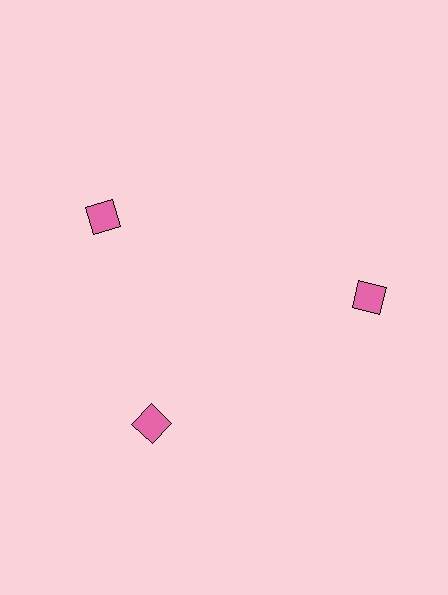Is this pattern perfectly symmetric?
No. The 3 pink squares are arranged in a ring, but one element near the 11 o'clock position is rotated out of alignment along the ring, breaking the 3-fold rotational symmetry.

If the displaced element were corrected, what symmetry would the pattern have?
It would have 3-fold rotational symmetry — the pattern would map onto itself every 120 degrees.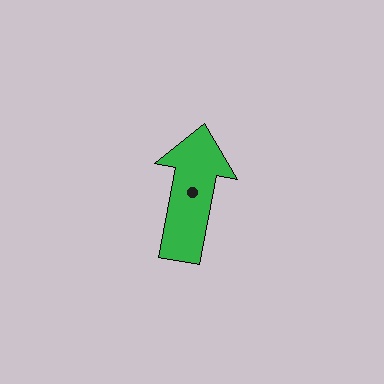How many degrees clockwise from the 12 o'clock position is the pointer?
Approximately 11 degrees.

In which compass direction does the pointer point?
North.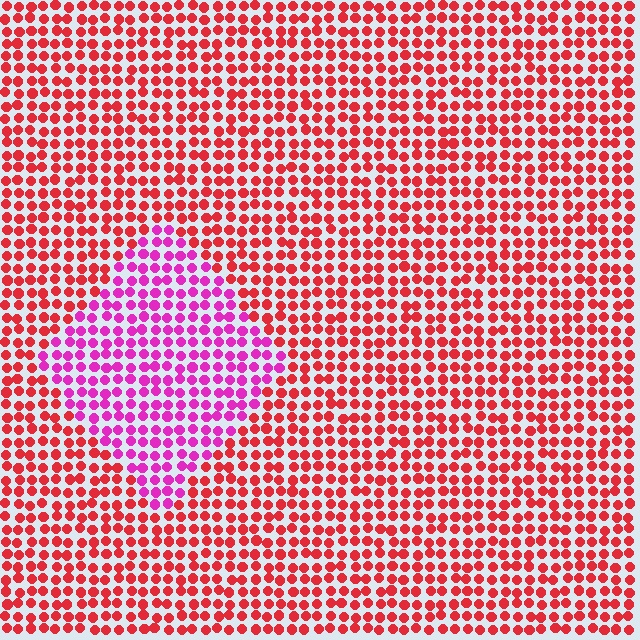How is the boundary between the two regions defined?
The boundary is defined purely by a slight shift in hue (about 45 degrees). Spacing, size, and orientation are identical on both sides.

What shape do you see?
I see a diamond.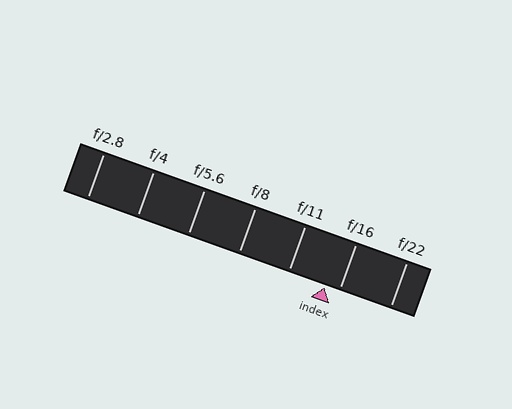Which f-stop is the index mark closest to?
The index mark is closest to f/16.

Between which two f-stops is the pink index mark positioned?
The index mark is between f/11 and f/16.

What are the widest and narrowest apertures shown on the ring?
The widest aperture shown is f/2.8 and the narrowest is f/22.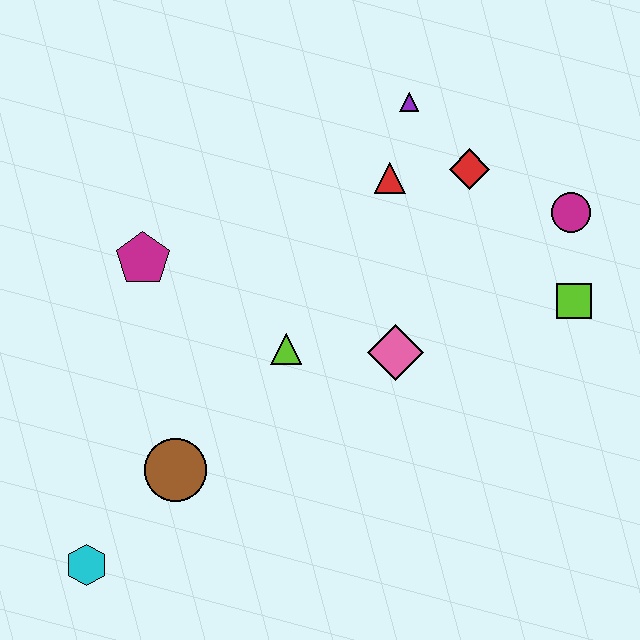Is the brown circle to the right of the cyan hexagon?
Yes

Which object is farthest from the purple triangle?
The cyan hexagon is farthest from the purple triangle.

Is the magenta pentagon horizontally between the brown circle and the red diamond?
No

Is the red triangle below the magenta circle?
No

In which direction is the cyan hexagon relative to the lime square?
The cyan hexagon is to the left of the lime square.